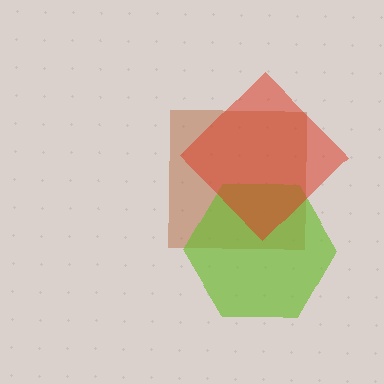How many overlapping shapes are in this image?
There are 3 overlapping shapes in the image.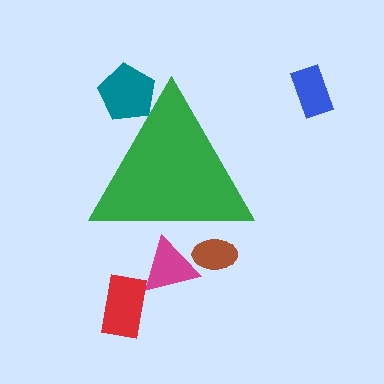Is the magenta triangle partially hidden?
Yes, the magenta triangle is partially hidden behind the green triangle.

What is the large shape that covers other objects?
A green triangle.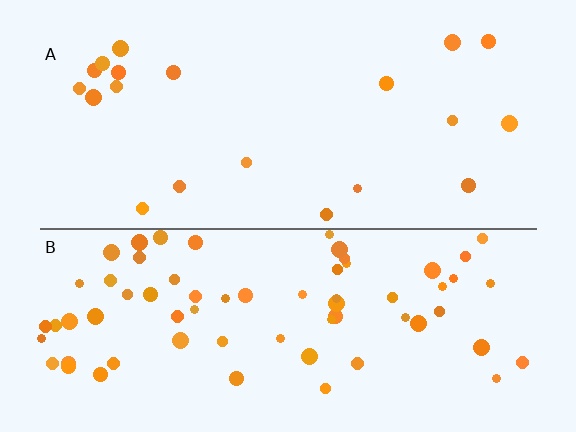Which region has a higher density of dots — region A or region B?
B (the bottom).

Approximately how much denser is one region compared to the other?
Approximately 3.3× — region B over region A.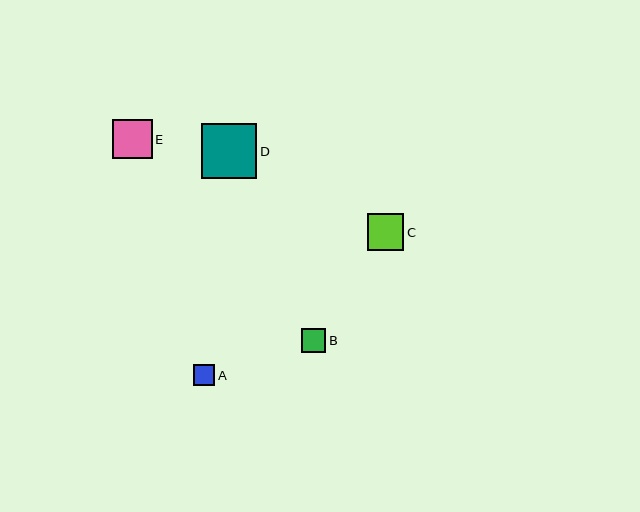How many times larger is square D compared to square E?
Square D is approximately 1.4 times the size of square E.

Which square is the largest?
Square D is the largest with a size of approximately 55 pixels.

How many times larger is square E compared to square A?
Square E is approximately 1.9 times the size of square A.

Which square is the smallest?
Square A is the smallest with a size of approximately 21 pixels.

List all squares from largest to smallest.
From largest to smallest: D, E, C, B, A.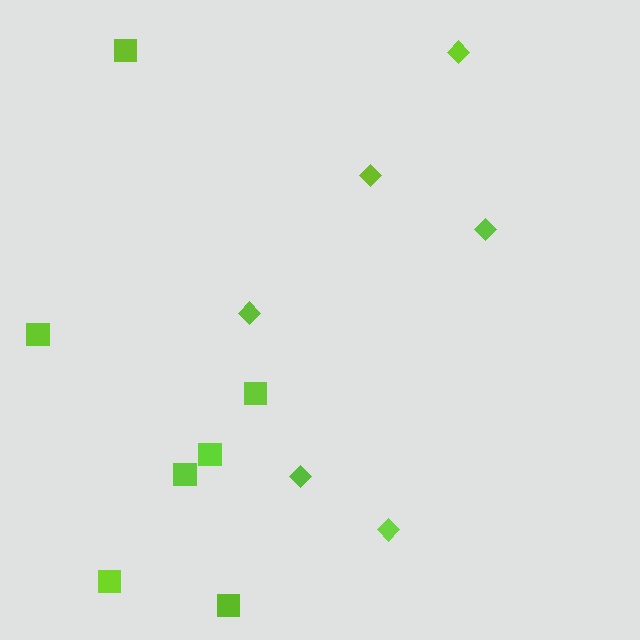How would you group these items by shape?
There are 2 groups: one group of squares (7) and one group of diamonds (6).